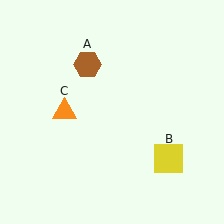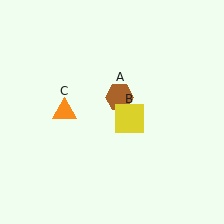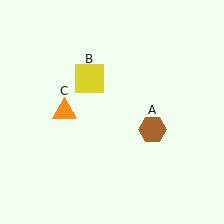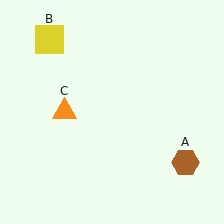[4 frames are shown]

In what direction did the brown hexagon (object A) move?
The brown hexagon (object A) moved down and to the right.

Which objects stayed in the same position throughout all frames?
Orange triangle (object C) remained stationary.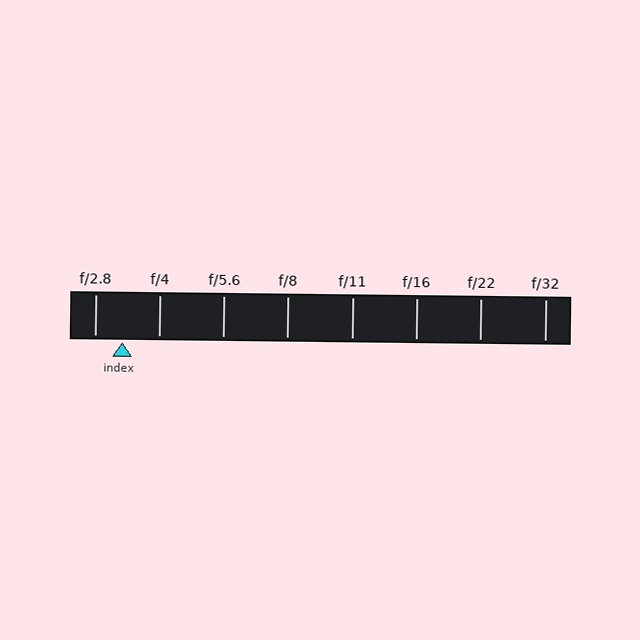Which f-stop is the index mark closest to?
The index mark is closest to f/2.8.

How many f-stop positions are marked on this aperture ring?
There are 8 f-stop positions marked.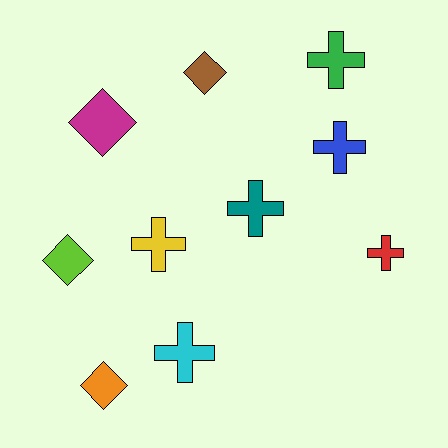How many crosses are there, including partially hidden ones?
There are 6 crosses.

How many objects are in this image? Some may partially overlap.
There are 10 objects.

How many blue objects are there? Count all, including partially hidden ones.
There is 1 blue object.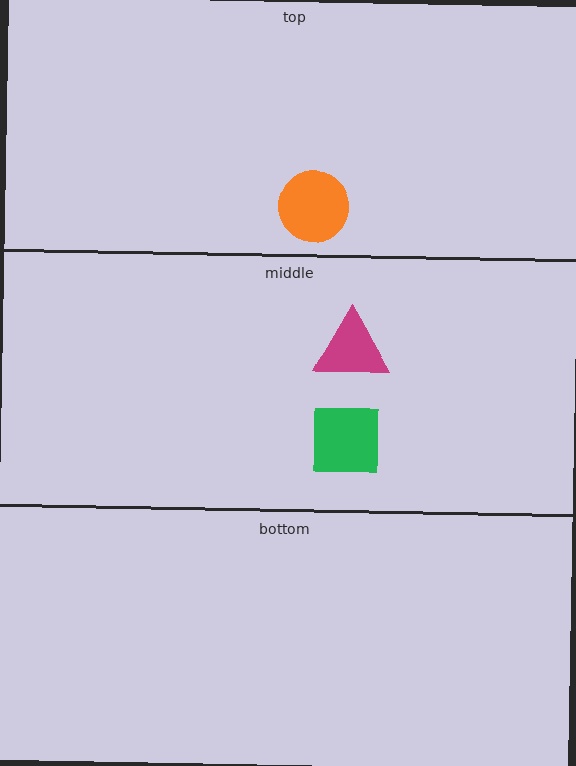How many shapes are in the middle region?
2.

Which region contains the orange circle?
The top region.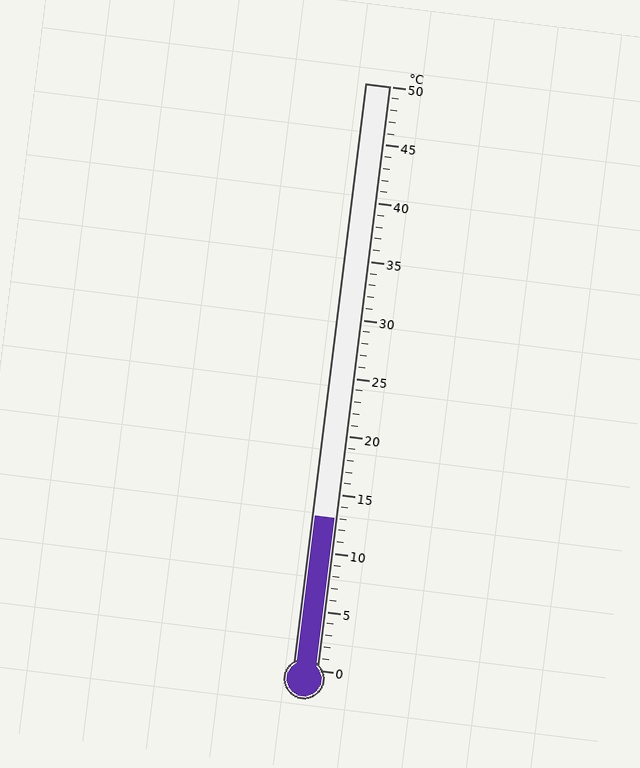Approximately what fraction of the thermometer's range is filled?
The thermometer is filled to approximately 25% of its range.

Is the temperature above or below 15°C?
The temperature is below 15°C.